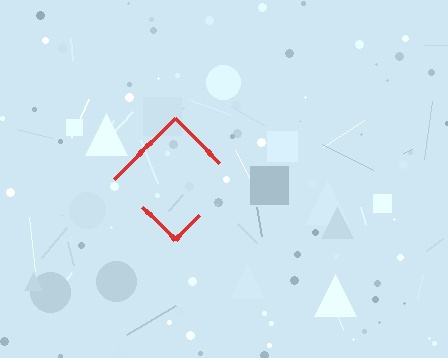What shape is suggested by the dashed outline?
The dashed outline suggests a diamond.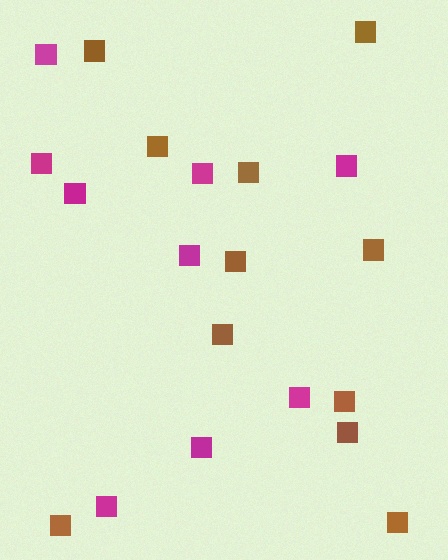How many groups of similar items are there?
There are 2 groups: one group of brown squares (11) and one group of magenta squares (9).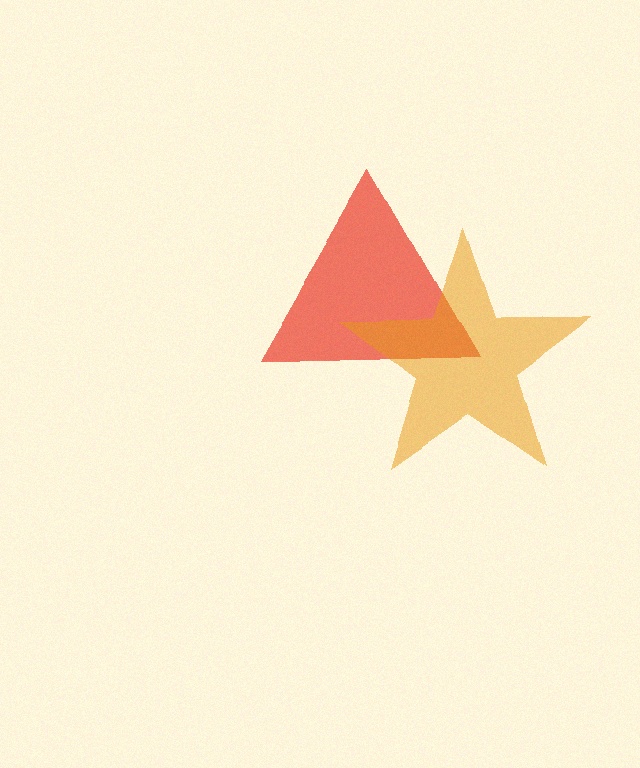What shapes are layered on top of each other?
The layered shapes are: a red triangle, an orange star.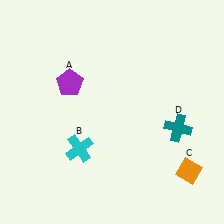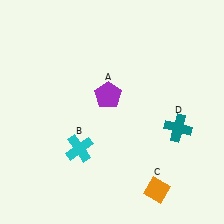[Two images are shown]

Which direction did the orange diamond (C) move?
The orange diamond (C) moved left.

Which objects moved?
The objects that moved are: the purple pentagon (A), the orange diamond (C).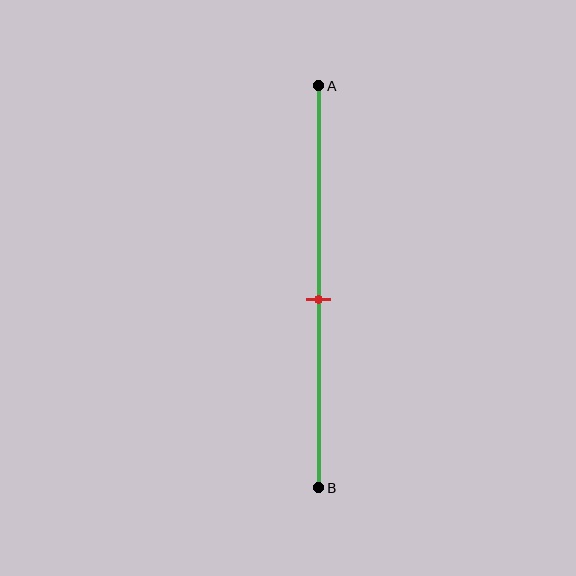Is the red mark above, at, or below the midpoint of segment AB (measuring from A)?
The red mark is below the midpoint of segment AB.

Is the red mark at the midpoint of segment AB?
No, the mark is at about 55% from A, not at the 50% midpoint.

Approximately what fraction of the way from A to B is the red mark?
The red mark is approximately 55% of the way from A to B.